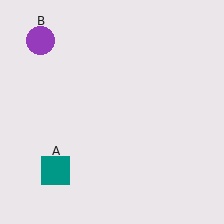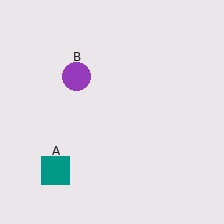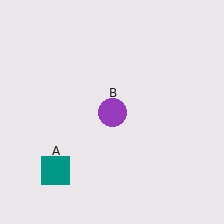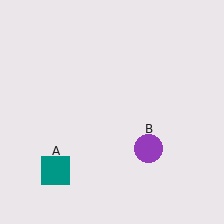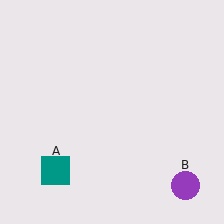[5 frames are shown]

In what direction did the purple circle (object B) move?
The purple circle (object B) moved down and to the right.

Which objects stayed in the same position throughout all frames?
Teal square (object A) remained stationary.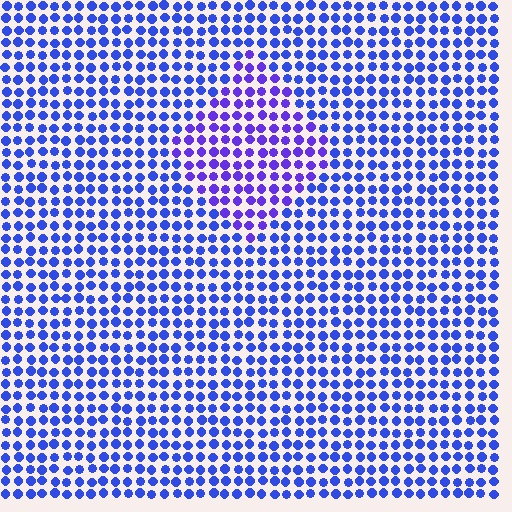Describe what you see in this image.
The image is filled with small blue elements in a uniform arrangement. A diamond-shaped region is visible where the elements are tinted to a slightly different hue, forming a subtle color boundary.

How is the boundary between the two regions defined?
The boundary is defined purely by a slight shift in hue (about 27 degrees). Spacing, size, and orientation are identical on both sides.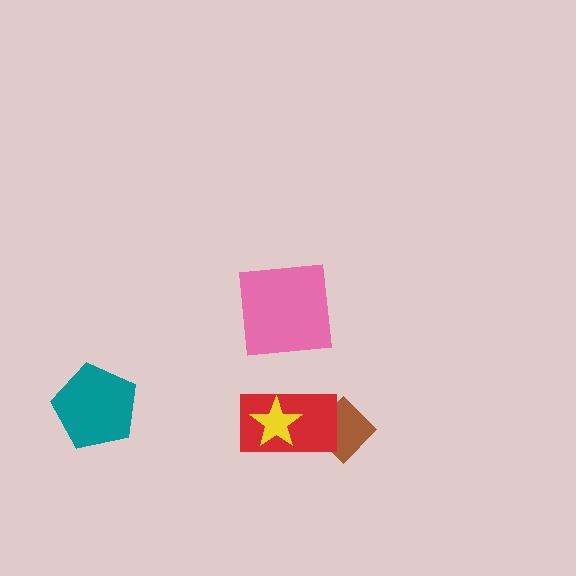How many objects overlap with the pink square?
0 objects overlap with the pink square.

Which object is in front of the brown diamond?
The red rectangle is in front of the brown diamond.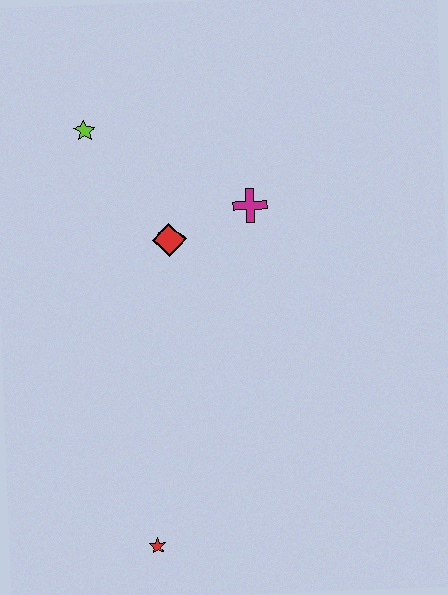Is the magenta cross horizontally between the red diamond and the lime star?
No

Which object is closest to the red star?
The red diamond is closest to the red star.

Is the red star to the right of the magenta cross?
No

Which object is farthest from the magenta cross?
The red star is farthest from the magenta cross.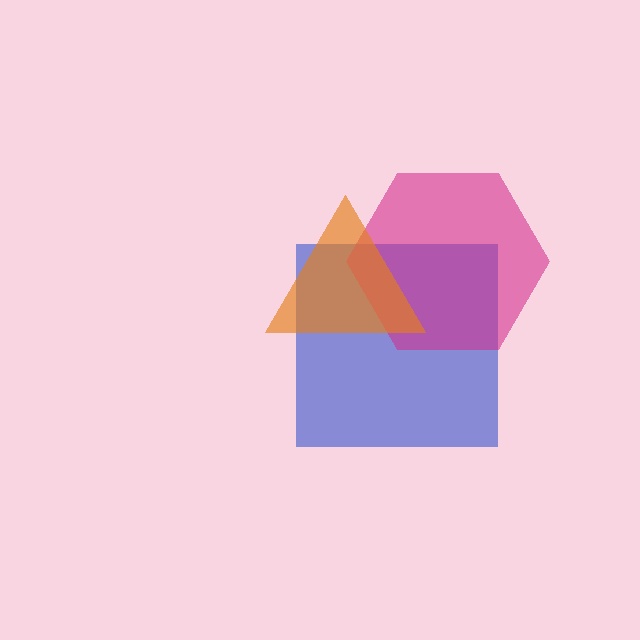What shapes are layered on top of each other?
The layered shapes are: a blue square, a magenta hexagon, an orange triangle.